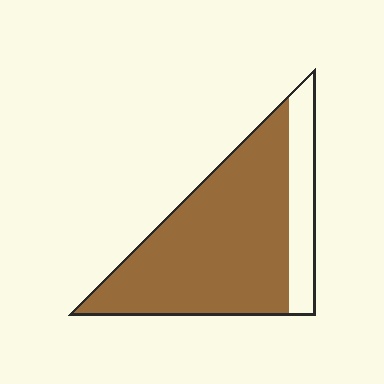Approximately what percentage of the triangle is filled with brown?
Approximately 80%.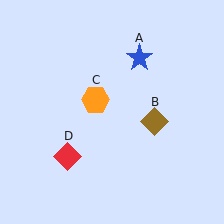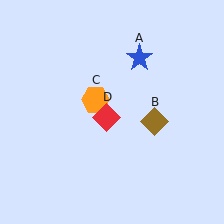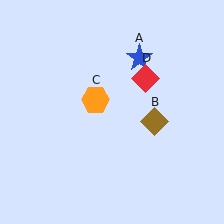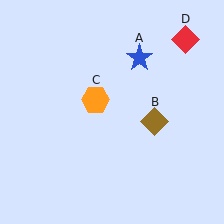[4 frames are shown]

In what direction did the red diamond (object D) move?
The red diamond (object D) moved up and to the right.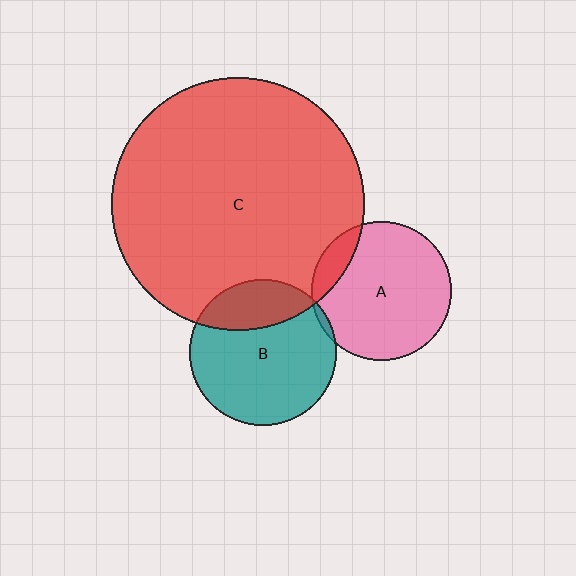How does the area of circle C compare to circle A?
Approximately 3.3 times.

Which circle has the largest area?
Circle C (red).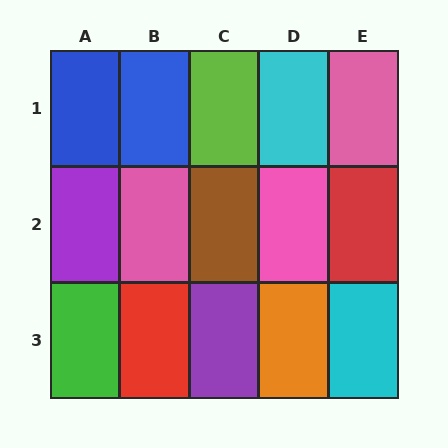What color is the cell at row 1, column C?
Lime.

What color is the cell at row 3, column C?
Purple.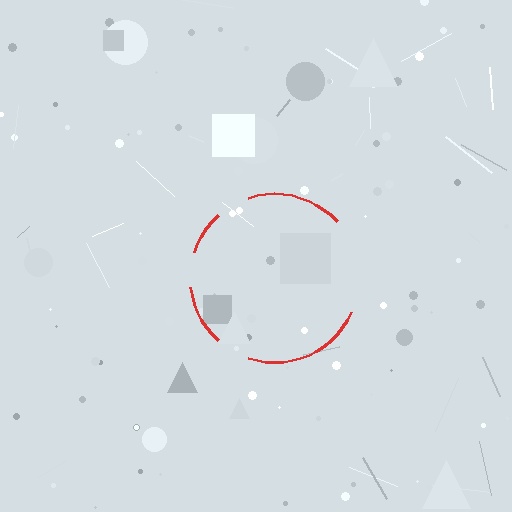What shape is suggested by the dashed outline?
The dashed outline suggests a circle.